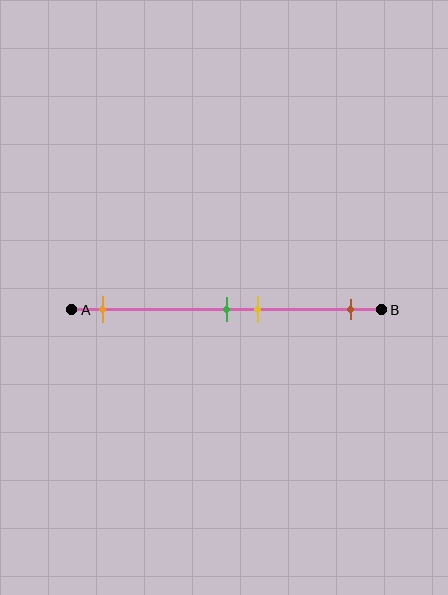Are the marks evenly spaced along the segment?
No, the marks are not evenly spaced.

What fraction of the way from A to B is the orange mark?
The orange mark is approximately 10% (0.1) of the way from A to B.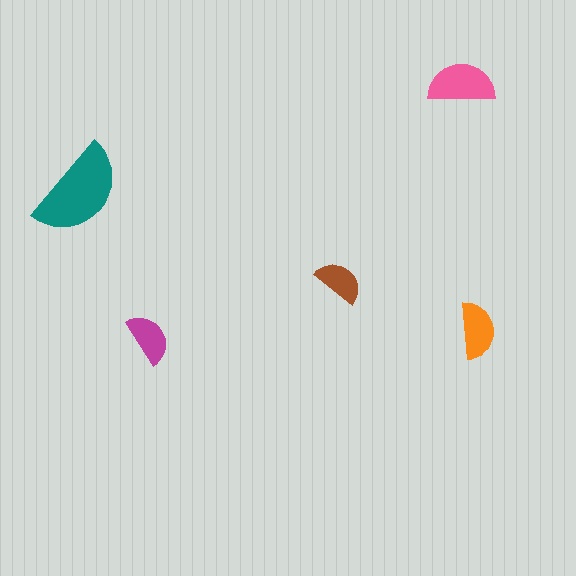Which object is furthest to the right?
The orange semicircle is rightmost.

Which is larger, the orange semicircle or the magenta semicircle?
The orange one.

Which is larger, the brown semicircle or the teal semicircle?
The teal one.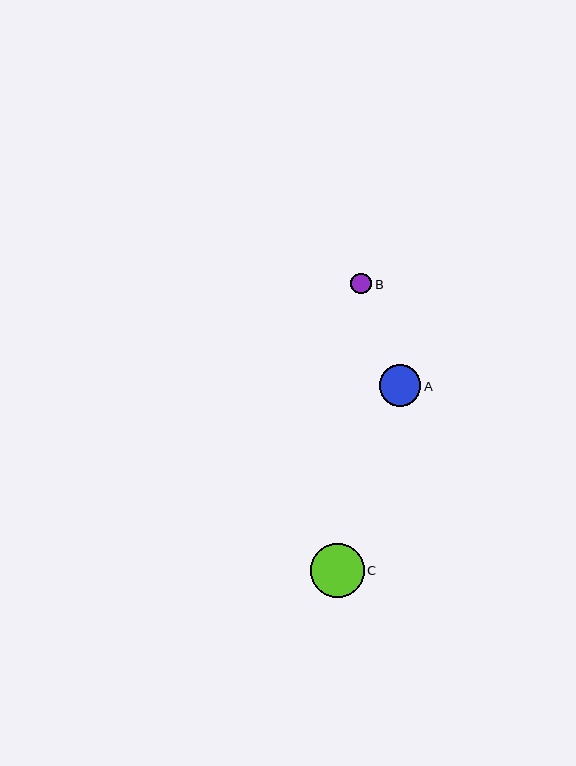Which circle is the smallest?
Circle B is the smallest with a size of approximately 21 pixels.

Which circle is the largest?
Circle C is the largest with a size of approximately 53 pixels.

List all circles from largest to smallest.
From largest to smallest: C, A, B.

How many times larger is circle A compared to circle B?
Circle A is approximately 2.0 times the size of circle B.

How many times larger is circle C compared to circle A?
Circle C is approximately 1.3 times the size of circle A.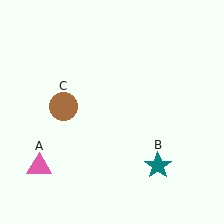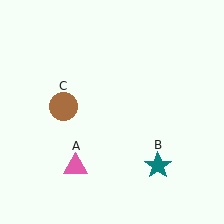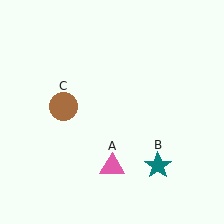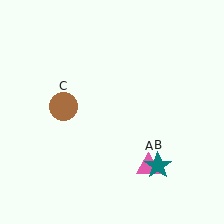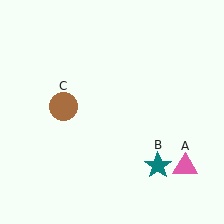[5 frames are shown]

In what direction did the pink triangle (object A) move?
The pink triangle (object A) moved right.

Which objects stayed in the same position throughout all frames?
Teal star (object B) and brown circle (object C) remained stationary.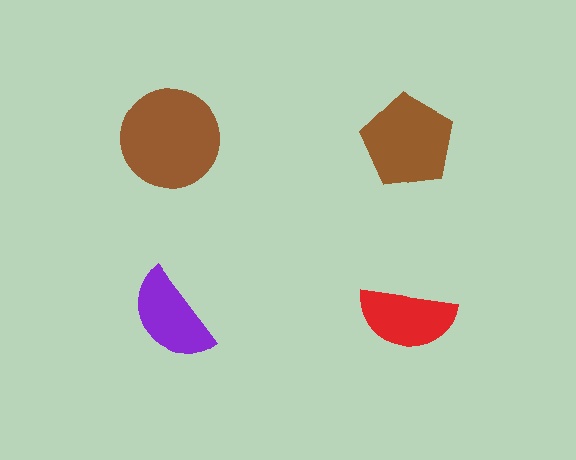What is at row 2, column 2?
A red semicircle.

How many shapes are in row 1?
2 shapes.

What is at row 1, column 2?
A brown pentagon.